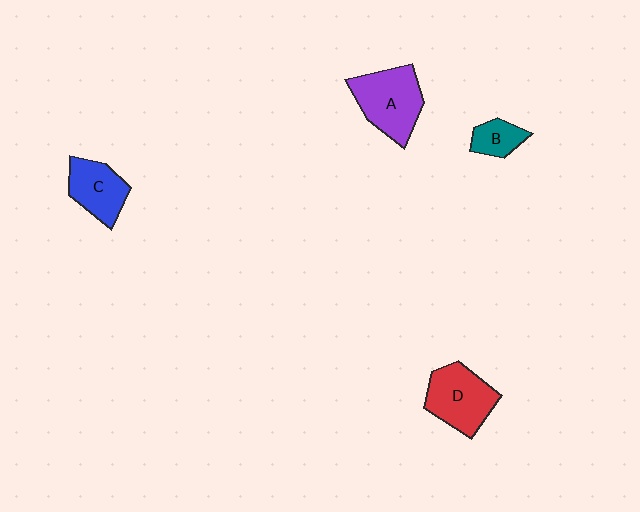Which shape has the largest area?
Shape A (purple).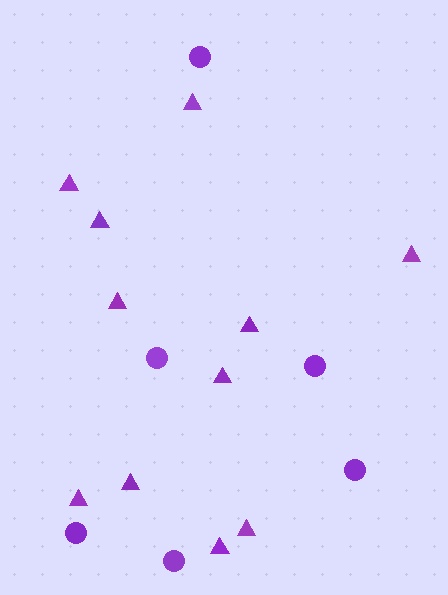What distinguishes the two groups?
There are 2 groups: one group of circles (6) and one group of triangles (11).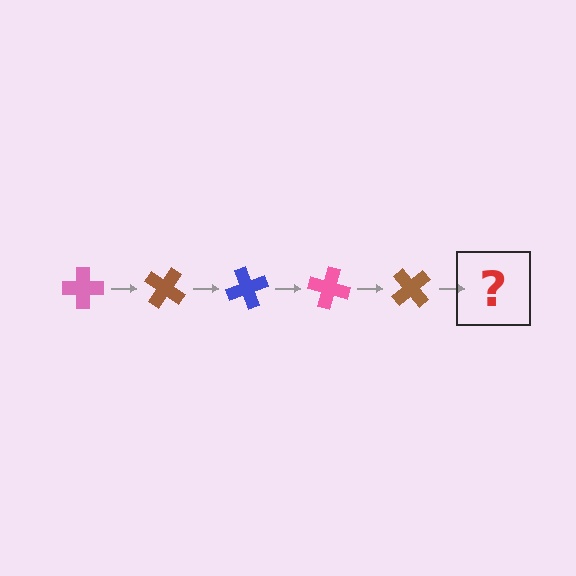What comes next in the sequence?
The next element should be a blue cross, rotated 175 degrees from the start.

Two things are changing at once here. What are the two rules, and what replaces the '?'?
The two rules are that it rotates 35 degrees each step and the color cycles through pink, brown, and blue. The '?' should be a blue cross, rotated 175 degrees from the start.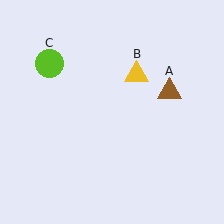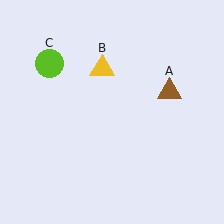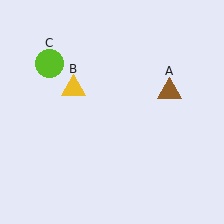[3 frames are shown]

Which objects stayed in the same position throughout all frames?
Brown triangle (object A) and lime circle (object C) remained stationary.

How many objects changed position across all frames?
1 object changed position: yellow triangle (object B).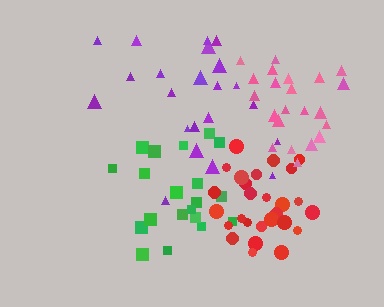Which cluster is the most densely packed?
Red.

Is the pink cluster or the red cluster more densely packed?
Red.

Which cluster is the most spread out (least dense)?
Purple.